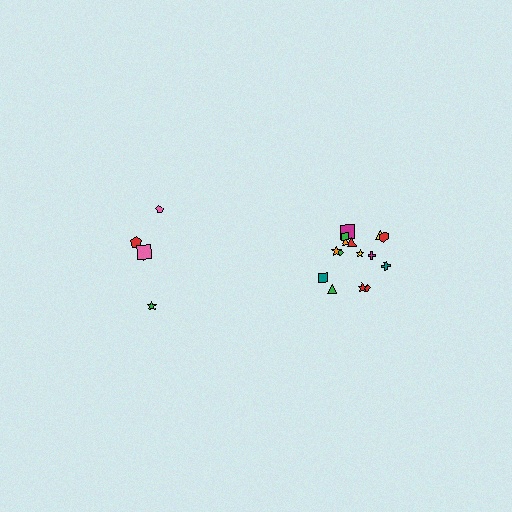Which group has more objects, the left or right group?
The right group.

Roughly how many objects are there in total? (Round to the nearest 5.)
Roughly 20 objects in total.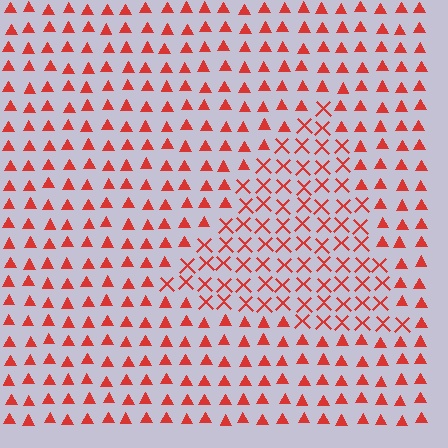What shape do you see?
I see a triangle.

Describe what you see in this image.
The image is filled with small red elements arranged in a uniform grid. A triangle-shaped region contains X marks, while the surrounding area contains triangles. The boundary is defined purely by the change in element shape.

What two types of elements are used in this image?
The image uses X marks inside the triangle region and triangles outside it.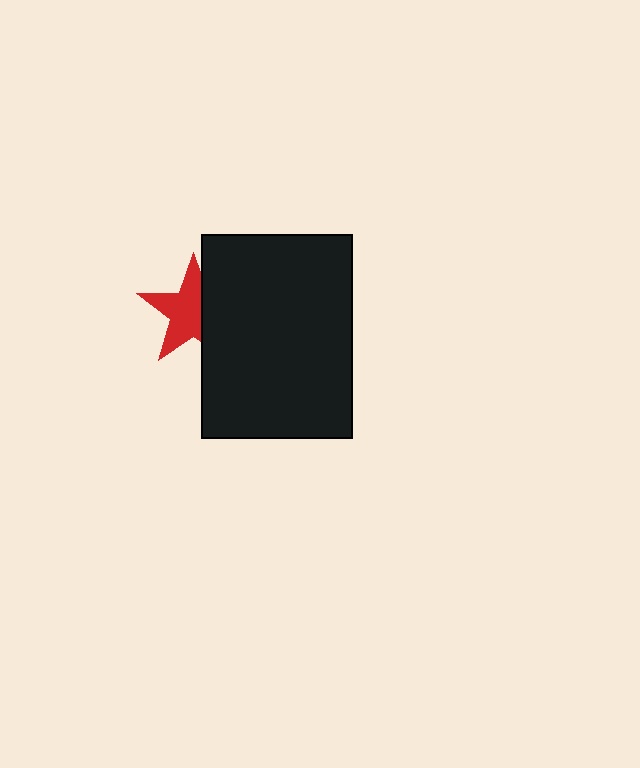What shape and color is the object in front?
The object in front is a black rectangle.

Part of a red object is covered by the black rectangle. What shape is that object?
It is a star.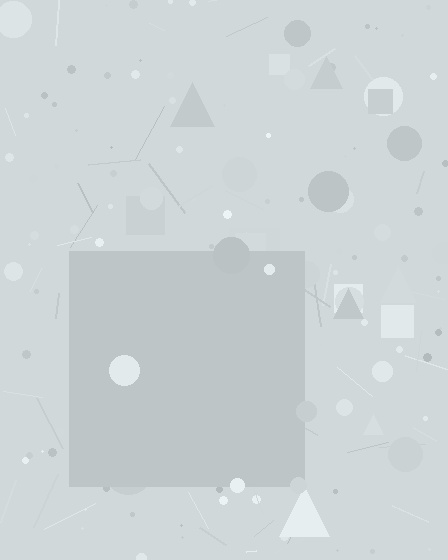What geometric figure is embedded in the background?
A square is embedded in the background.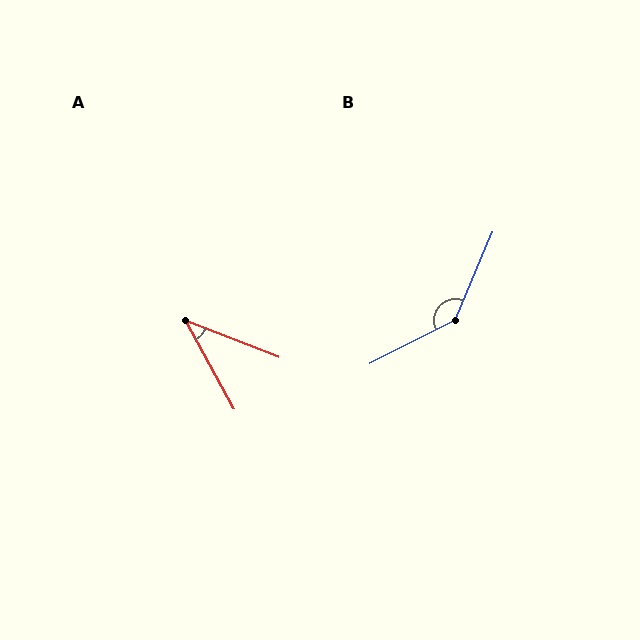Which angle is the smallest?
A, at approximately 40 degrees.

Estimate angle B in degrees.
Approximately 140 degrees.